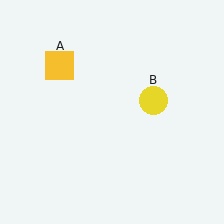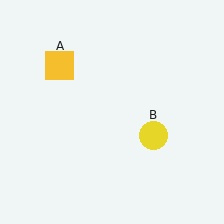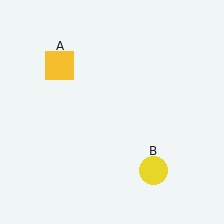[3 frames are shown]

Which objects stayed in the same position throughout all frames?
Yellow square (object A) remained stationary.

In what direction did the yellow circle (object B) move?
The yellow circle (object B) moved down.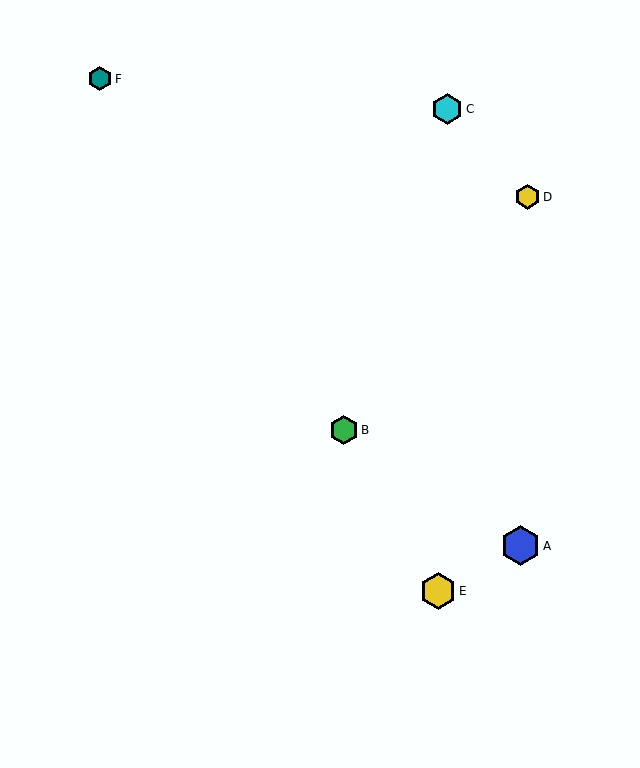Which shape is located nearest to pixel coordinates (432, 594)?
The yellow hexagon (labeled E) at (438, 591) is nearest to that location.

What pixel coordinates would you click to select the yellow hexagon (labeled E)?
Click at (438, 591) to select the yellow hexagon E.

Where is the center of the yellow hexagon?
The center of the yellow hexagon is at (438, 591).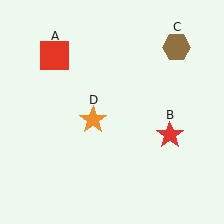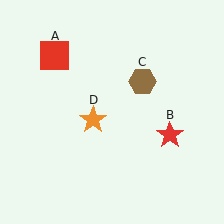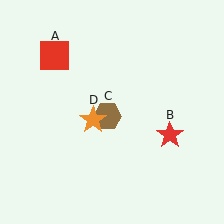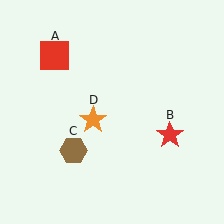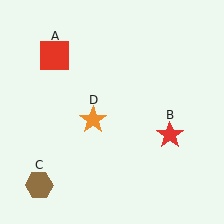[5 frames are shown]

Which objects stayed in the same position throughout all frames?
Red square (object A) and red star (object B) and orange star (object D) remained stationary.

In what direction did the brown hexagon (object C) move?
The brown hexagon (object C) moved down and to the left.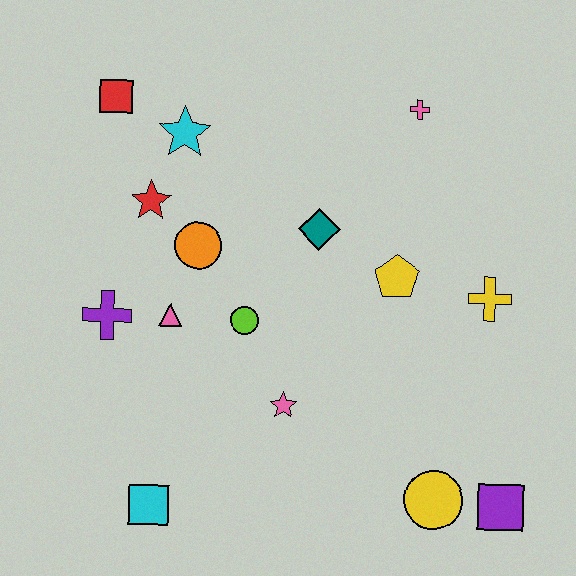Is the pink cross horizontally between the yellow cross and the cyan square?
Yes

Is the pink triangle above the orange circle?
No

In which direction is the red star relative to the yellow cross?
The red star is to the left of the yellow cross.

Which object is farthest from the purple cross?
The purple square is farthest from the purple cross.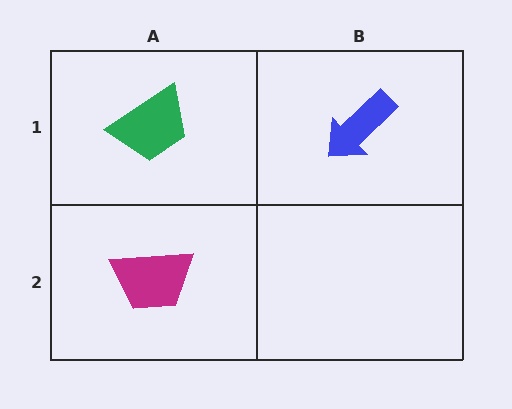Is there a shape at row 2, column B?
No, that cell is empty.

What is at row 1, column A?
A green trapezoid.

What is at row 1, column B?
A blue arrow.